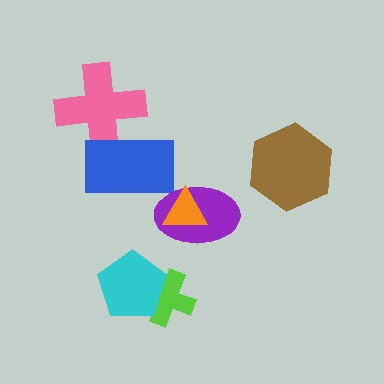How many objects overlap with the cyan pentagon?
1 object overlaps with the cyan pentagon.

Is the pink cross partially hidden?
Yes, it is partially covered by another shape.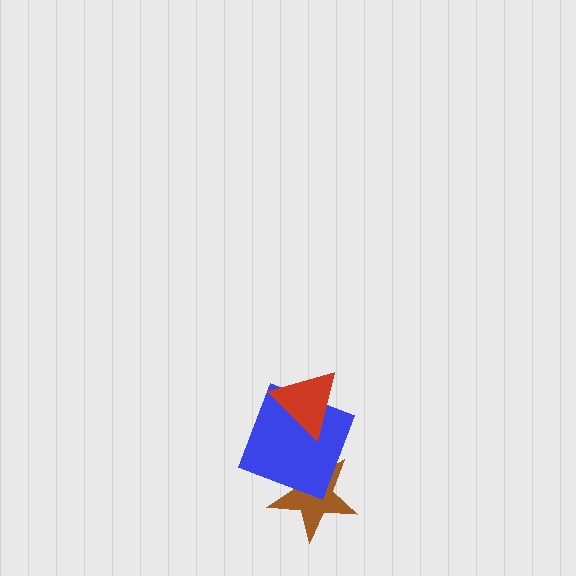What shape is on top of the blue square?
The red triangle is on top of the blue square.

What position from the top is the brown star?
The brown star is 3rd from the top.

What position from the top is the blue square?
The blue square is 2nd from the top.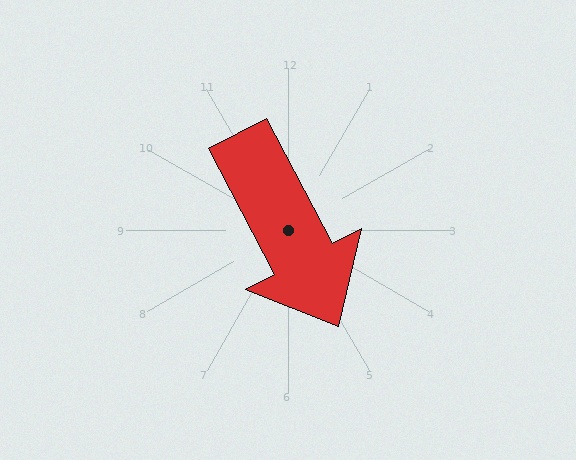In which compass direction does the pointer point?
Southeast.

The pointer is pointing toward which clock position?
Roughly 5 o'clock.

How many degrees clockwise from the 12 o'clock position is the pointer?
Approximately 152 degrees.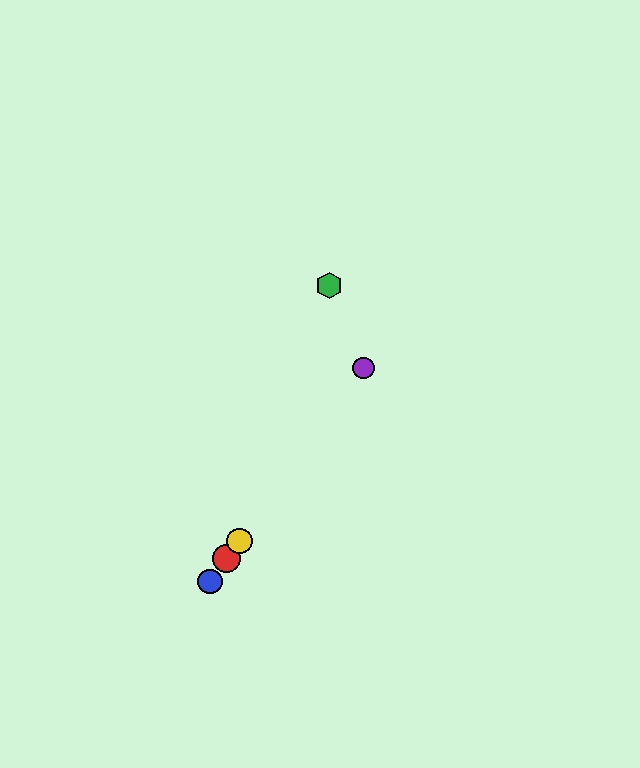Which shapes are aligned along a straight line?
The red circle, the blue circle, the yellow circle, the purple circle are aligned along a straight line.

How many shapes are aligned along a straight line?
4 shapes (the red circle, the blue circle, the yellow circle, the purple circle) are aligned along a straight line.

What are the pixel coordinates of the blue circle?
The blue circle is at (210, 582).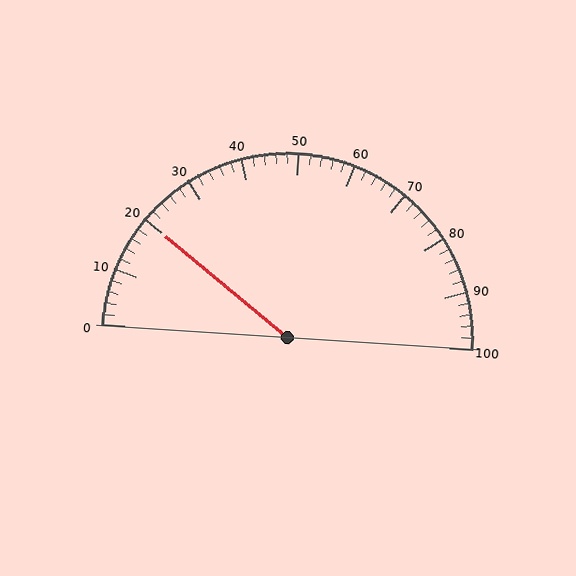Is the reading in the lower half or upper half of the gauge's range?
The reading is in the lower half of the range (0 to 100).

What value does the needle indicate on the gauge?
The needle indicates approximately 20.